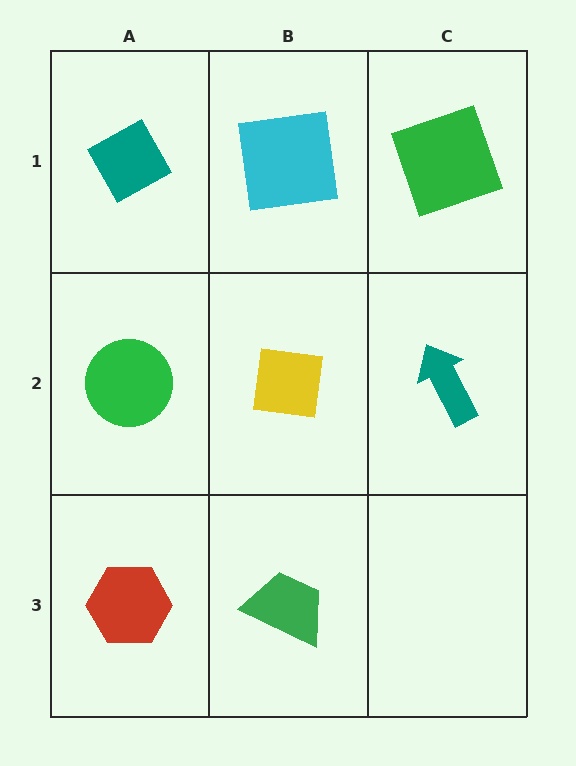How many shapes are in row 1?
3 shapes.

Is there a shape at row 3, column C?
No, that cell is empty.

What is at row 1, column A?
A teal diamond.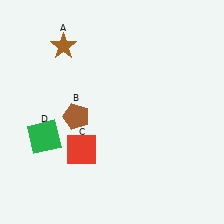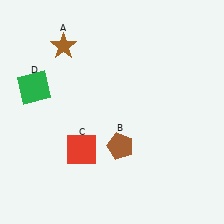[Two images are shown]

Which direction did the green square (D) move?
The green square (D) moved up.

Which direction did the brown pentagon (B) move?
The brown pentagon (B) moved right.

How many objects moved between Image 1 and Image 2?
2 objects moved between the two images.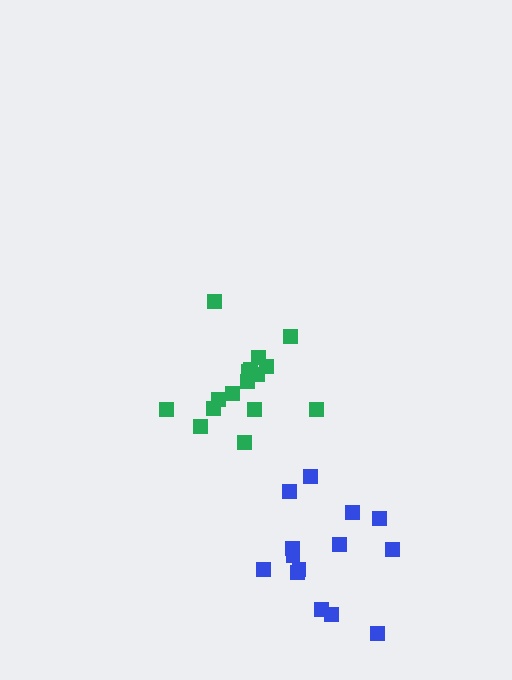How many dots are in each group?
Group 1: 16 dots, Group 2: 14 dots (30 total).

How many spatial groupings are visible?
There are 2 spatial groupings.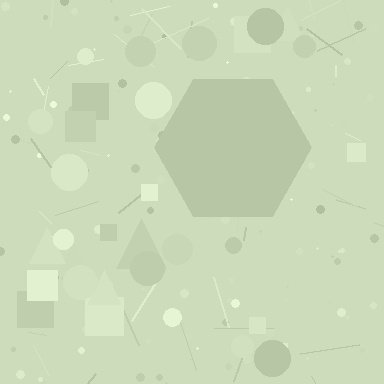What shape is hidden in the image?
A hexagon is hidden in the image.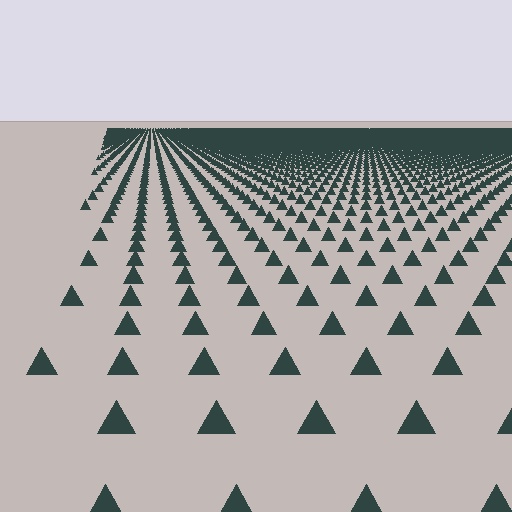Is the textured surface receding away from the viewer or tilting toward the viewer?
The surface is receding away from the viewer. Texture elements get smaller and denser toward the top.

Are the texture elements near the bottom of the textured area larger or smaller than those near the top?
Larger. Near the bottom, elements are closer to the viewer and appear at a bigger on-screen size.